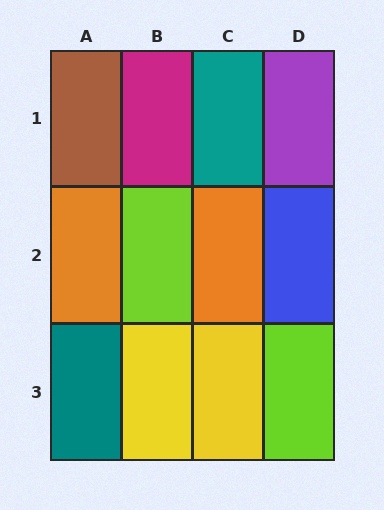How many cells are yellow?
2 cells are yellow.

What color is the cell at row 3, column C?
Yellow.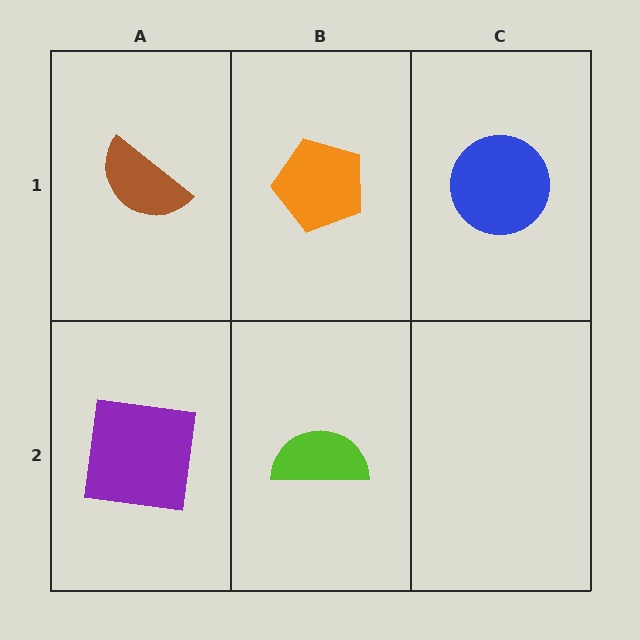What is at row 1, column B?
An orange pentagon.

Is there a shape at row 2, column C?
No, that cell is empty.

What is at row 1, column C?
A blue circle.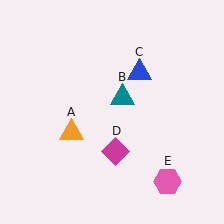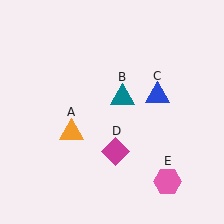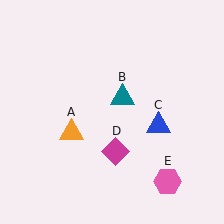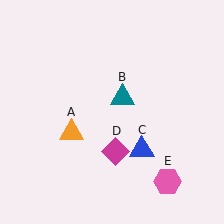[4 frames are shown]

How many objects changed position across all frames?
1 object changed position: blue triangle (object C).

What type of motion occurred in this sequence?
The blue triangle (object C) rotated clockwise around the center of the scene.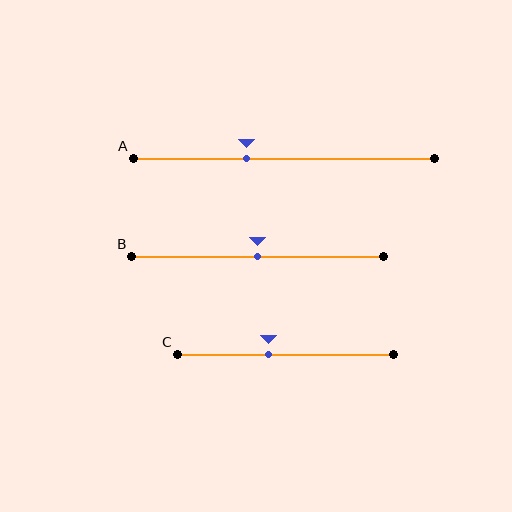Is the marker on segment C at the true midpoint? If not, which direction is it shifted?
No, the marker on segment C is shifted to the left by about 8% of the segment length.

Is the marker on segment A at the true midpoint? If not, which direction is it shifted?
No, the marker on segment A is shifted to the left by about 12% of the segment length.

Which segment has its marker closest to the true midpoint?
Segment B has its marker closest to the true midpoint.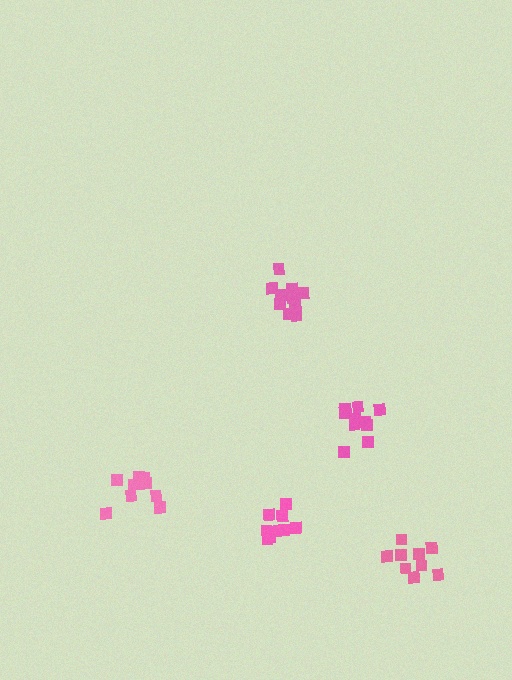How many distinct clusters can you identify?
There are 5 distinct clusters.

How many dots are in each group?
Group 1: 10 dots, Group 2: 9 dots, Group 3: 12 dots, Group 4: 10 dots, Group 5: 9 dots (50 total).